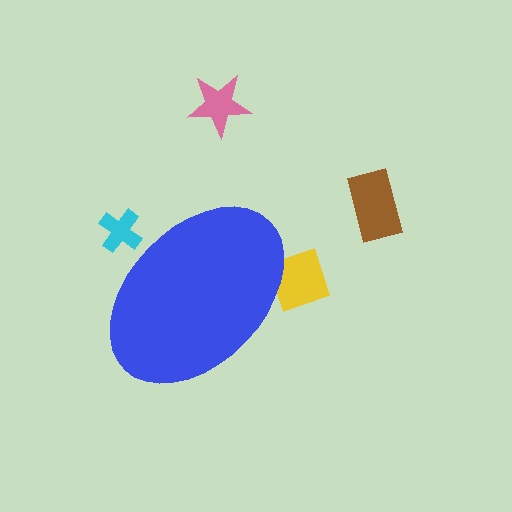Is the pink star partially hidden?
No, the pink star is fully visible.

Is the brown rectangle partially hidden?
No, the brown rectangle is fully visible.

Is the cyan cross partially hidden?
Yes, the cyan cross is partially hidden behind the blue ellipse.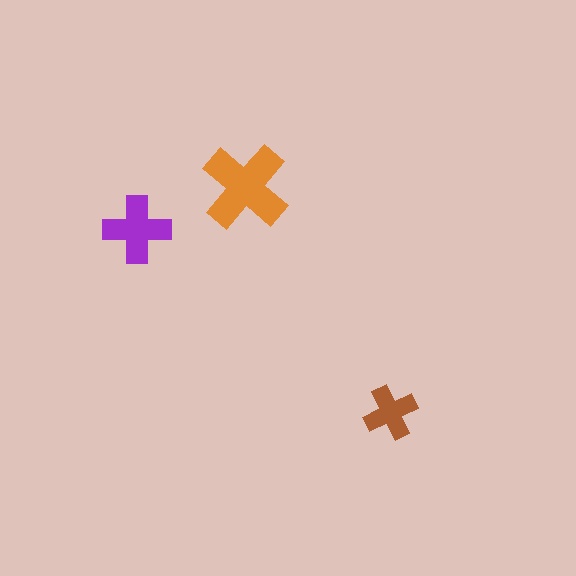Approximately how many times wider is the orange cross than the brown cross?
About 1.5 times wider.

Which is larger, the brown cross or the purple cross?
The purple one.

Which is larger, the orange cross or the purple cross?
The orange one.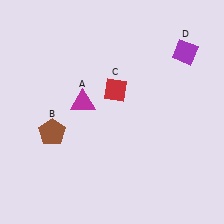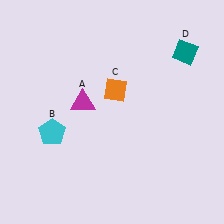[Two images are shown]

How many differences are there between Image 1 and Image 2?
There are 3 differences between the two images.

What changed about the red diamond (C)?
In Image 1, C is red. In Image 2, it changed to orange.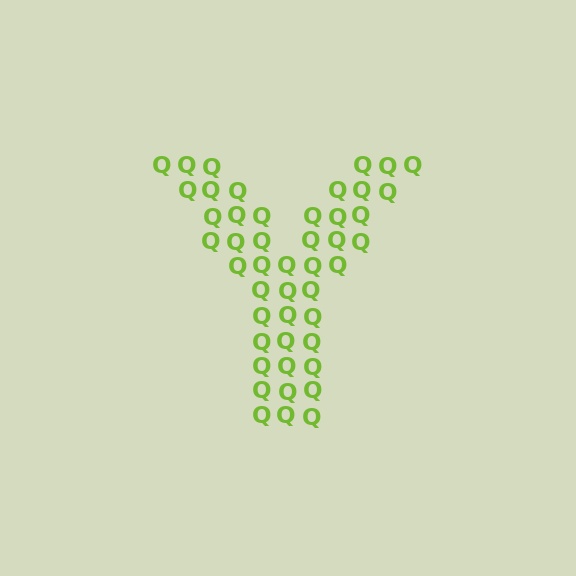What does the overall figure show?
The overall figure shows the letter Y.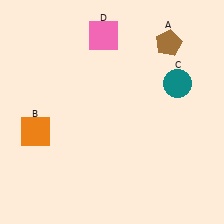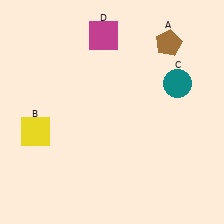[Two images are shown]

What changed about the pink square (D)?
In Image 1, D is pink. In Image 2, it changed to magenta.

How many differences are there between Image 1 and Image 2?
There are 2 differences between the two images.